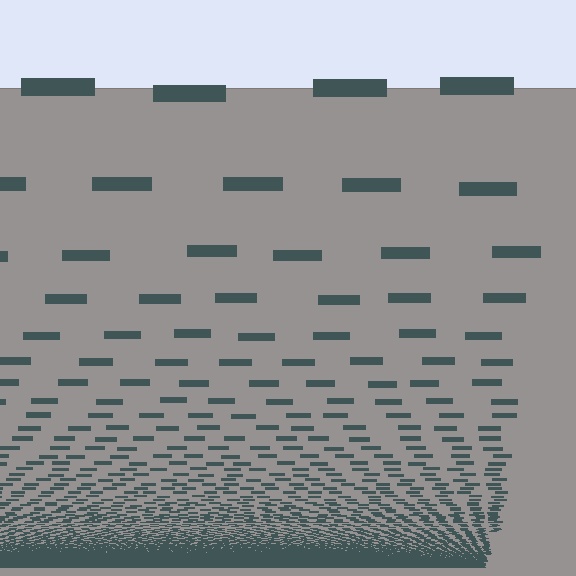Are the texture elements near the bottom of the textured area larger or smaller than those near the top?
Smaller. The gradient is inverted — elements near the bottom are smaller and denser.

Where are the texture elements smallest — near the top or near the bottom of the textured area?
Near the bottom.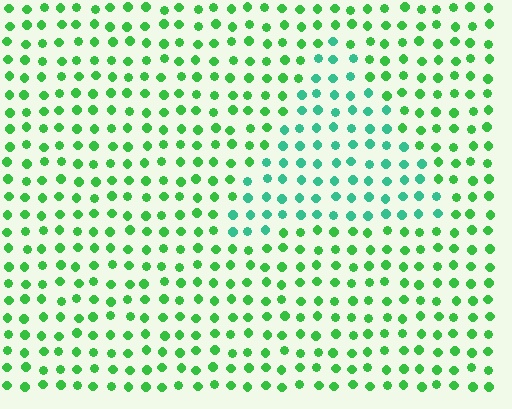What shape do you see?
I see a triangle.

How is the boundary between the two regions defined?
The boundary is defined purely by a slight shift in hue (about 35 degrees). Spacing, size, and orientation are identical on both sides.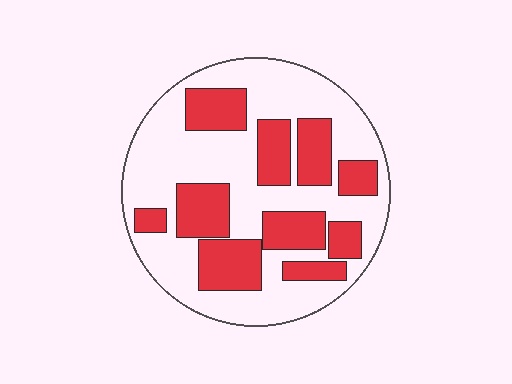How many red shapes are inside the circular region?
10.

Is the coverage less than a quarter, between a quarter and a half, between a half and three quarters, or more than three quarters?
Between a quarter and a half.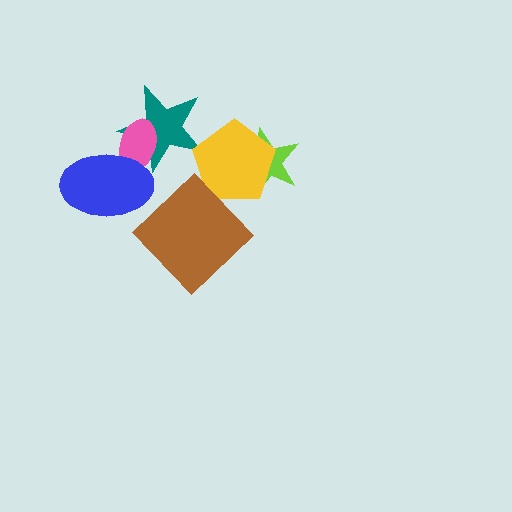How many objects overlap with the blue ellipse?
2 objects overlap with the blue ellipse.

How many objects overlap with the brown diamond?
0 objects overlap with the brown diamond.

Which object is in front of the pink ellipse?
The blue ellipse is in front of the pink ellipse.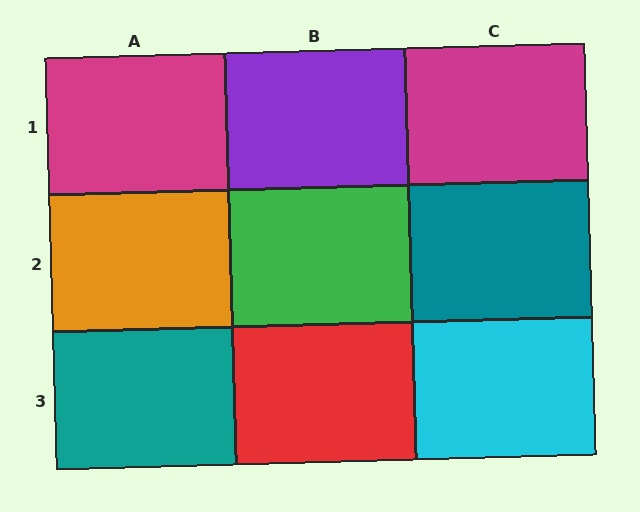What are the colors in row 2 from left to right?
Orange, green, teal.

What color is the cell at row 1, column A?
Magenta.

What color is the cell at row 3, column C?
Cyan.